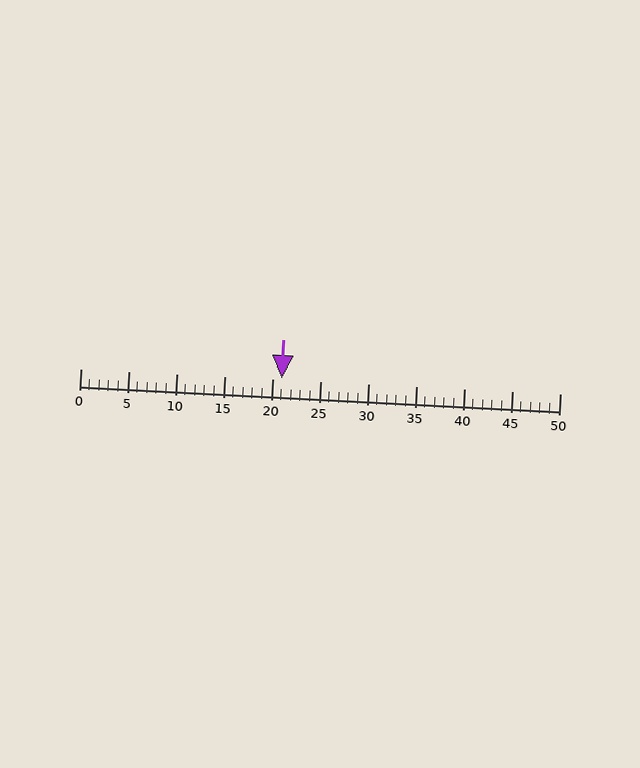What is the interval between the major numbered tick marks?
The major tick marks are spaced 5 units apart.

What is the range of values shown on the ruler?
The ruler shows values from 0 to 50.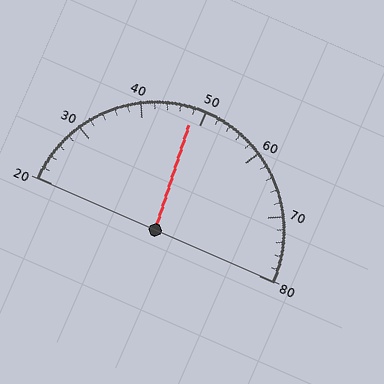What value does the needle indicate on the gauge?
The needle indicates approximately 48.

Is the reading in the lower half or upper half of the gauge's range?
The reading is in the lower half of the range (20 to 80).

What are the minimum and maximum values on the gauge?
The gauge ranges from 20 to 80.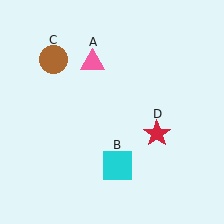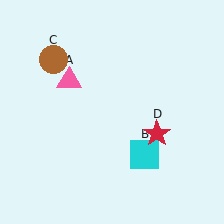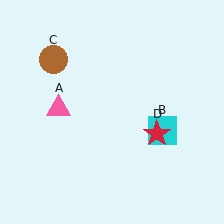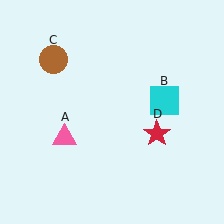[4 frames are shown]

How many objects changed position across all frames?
2 objects changed position: pink triangle (object A), cyan square (object B).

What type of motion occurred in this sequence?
The pink triangle (object A), cyan square (object B) rotated counterclockwise around the center of the scene.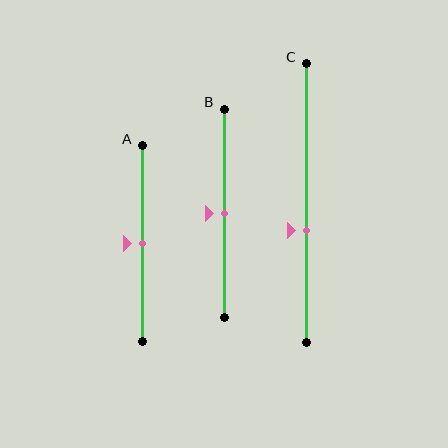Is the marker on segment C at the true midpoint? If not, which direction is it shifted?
No, the marker on segment C is shifted downward by about 10% of the segment length.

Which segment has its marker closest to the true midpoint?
Segment A has its marker closest to the true midpoint.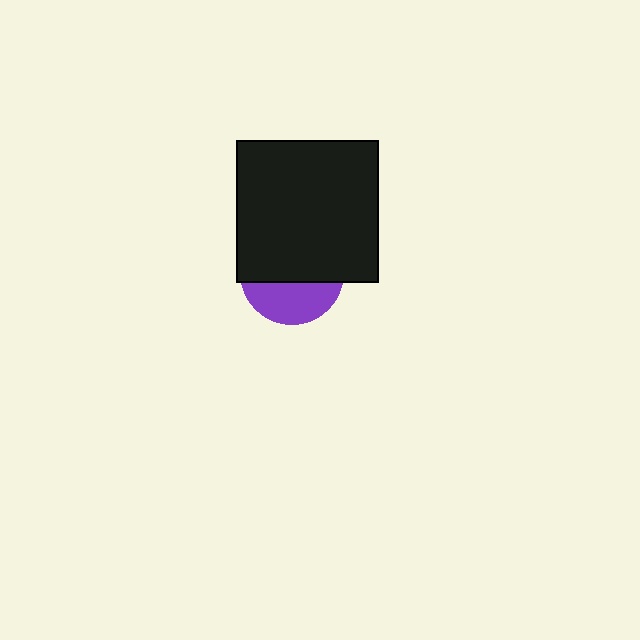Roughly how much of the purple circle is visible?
A small part of it is visible (roughly 37%).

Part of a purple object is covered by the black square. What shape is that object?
It is a circle.